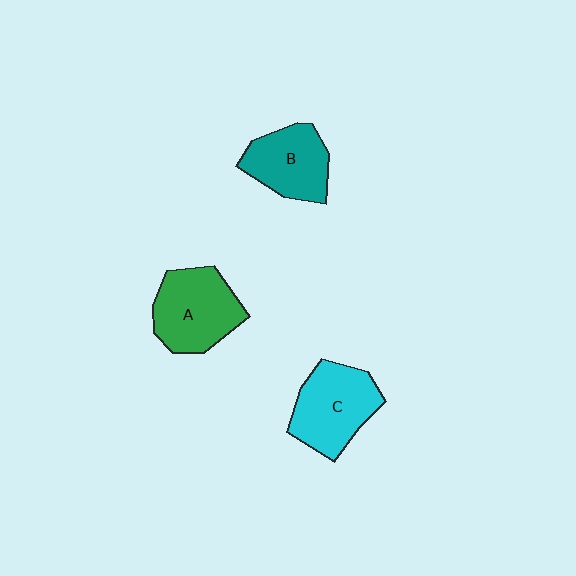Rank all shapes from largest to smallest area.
From largest to smallest: A (green), C (cyan), B (teal).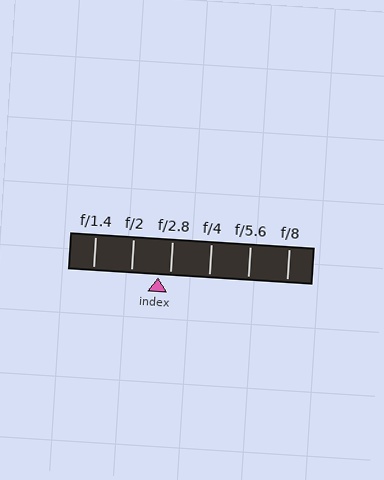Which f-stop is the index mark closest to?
The index mark is closest to f/2.8.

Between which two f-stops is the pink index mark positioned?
The index mark is between f/2 and f/2.8.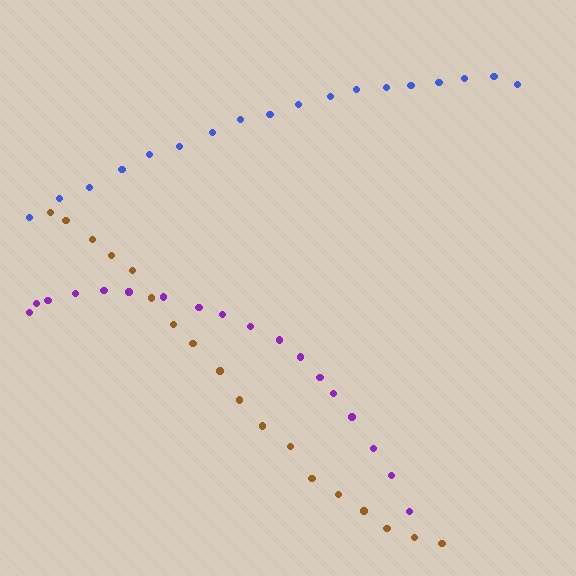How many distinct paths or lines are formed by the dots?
There are 3 distinct paths.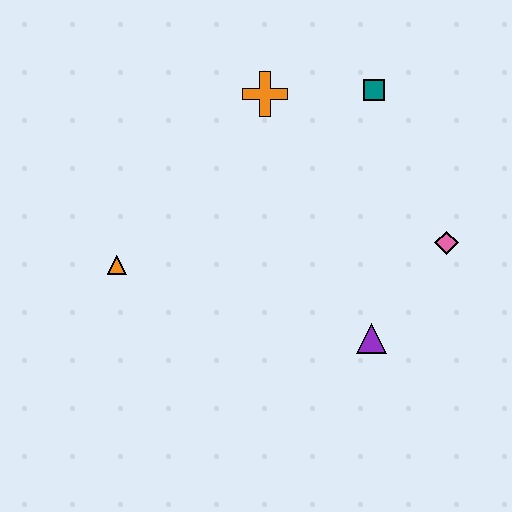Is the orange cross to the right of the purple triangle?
No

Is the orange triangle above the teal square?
No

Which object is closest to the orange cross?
The teal square is closest to the orange cross.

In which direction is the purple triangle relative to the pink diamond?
The purple triangle is below the pink diamond.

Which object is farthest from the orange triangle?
The pink diamond is farthest from the orange triangle.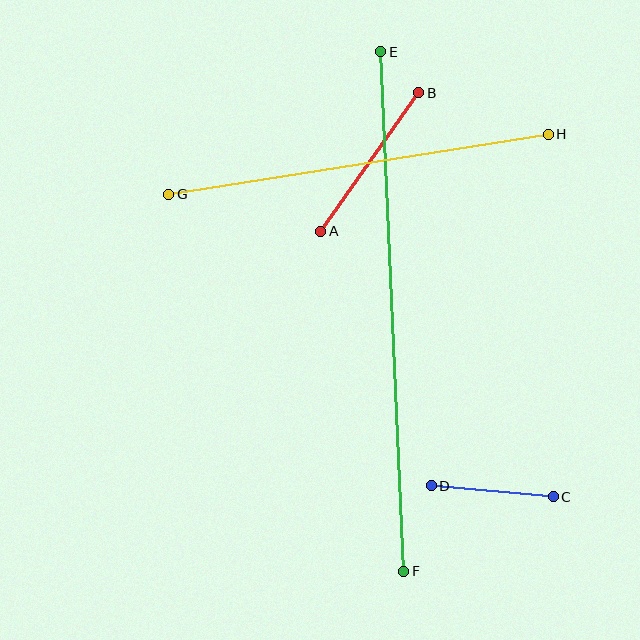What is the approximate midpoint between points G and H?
The midpoint is at approximately (359, 164) pixels.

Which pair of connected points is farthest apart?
Points E and F are farthest apart.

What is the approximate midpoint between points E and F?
The midpoint is at approximately (392, 311) pixels.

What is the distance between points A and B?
The distance is approximately 169 pixels.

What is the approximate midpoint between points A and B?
The midpoint is at approximately (370, 162) pixels.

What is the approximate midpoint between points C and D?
The midpoint is at approximately (492, 491) pixels.